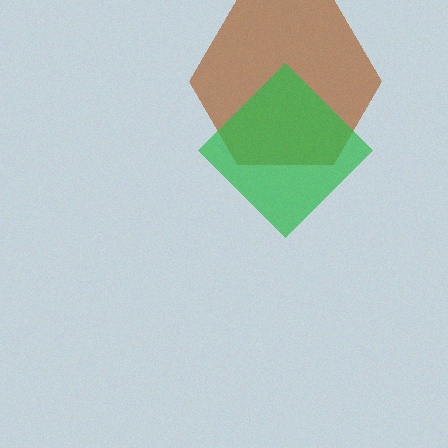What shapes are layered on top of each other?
The layered shapes are: a brown hexagon, a green diamond.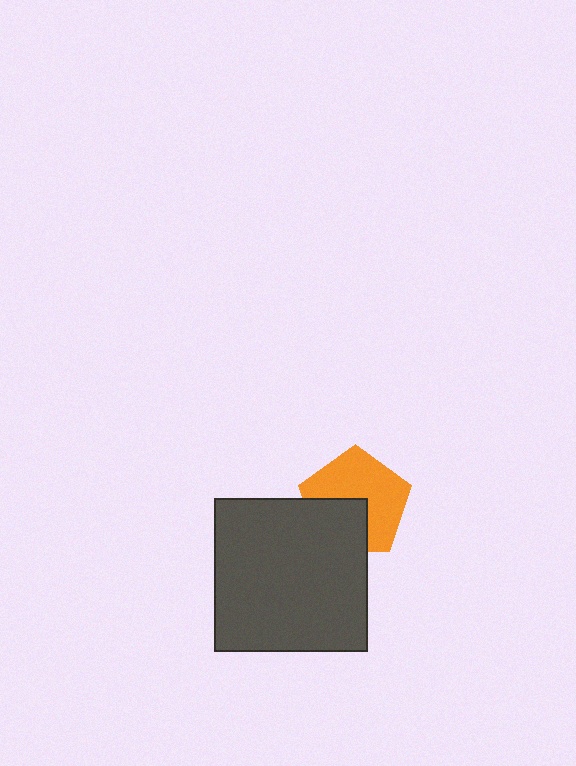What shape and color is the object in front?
The object in front is a dark gray square.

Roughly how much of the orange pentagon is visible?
About half of it is visible (roughly 64%).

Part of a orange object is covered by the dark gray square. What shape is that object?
It is a pentagon.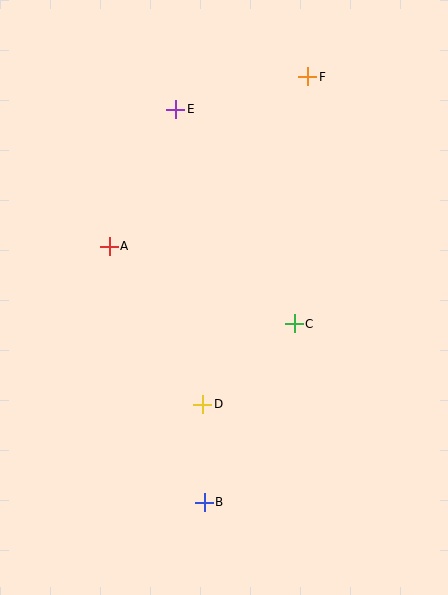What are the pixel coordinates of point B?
Point B is at (204, 502).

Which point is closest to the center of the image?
Point C at (294, 324) is closest to the center.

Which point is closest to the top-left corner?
Point E is closest to the top-left corner.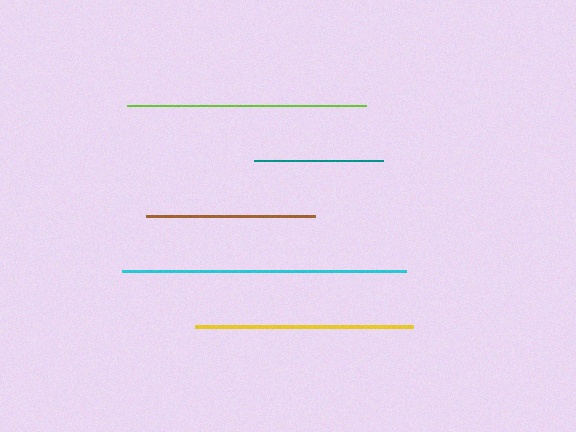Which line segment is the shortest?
The teal line is the shortest at approximately 129 pixels.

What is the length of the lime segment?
The lime segment is approximately 239 pixels long.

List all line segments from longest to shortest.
From longest to shortest: cyan, lime, yellow, brown, teal.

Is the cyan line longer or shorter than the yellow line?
The cyan line is longer than the yellow line.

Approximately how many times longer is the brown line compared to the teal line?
The brown line is approximately 1.3 times the length of the teal line.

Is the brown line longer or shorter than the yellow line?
The yellow line is longer than the brown line.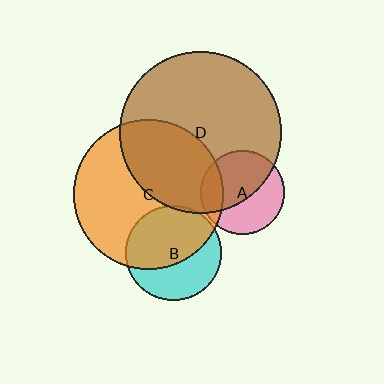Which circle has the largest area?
Circle D (brown).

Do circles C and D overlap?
Yes.